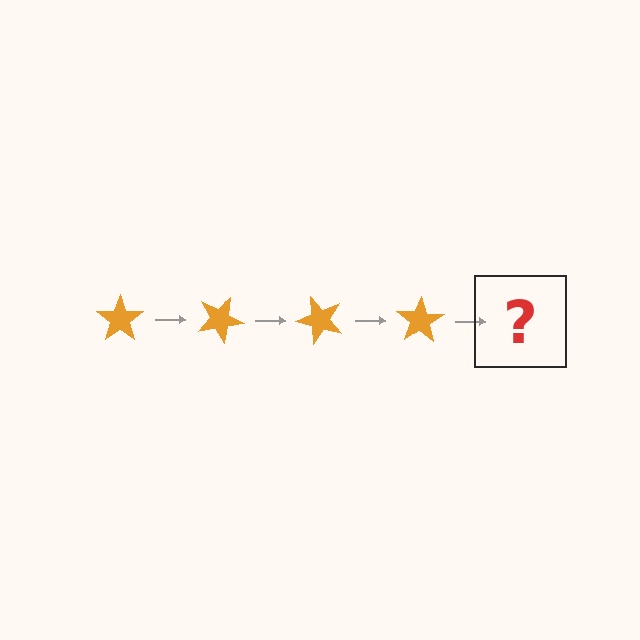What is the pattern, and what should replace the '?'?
The pattern is that the star rotates 25 degrees each step. The '?' should be an orange star rotated 100 degrees.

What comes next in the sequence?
The next element should be an orange star rotated 100 degrees.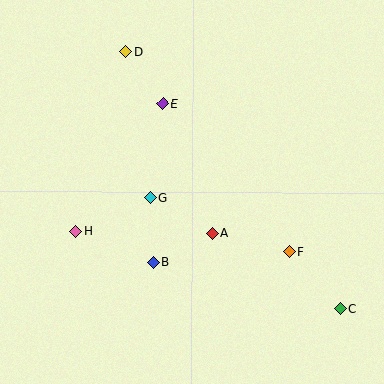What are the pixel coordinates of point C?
Point C is at (341, 309).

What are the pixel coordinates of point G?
Point G is at (150, 198).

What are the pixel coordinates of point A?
Point A is at (212, 233).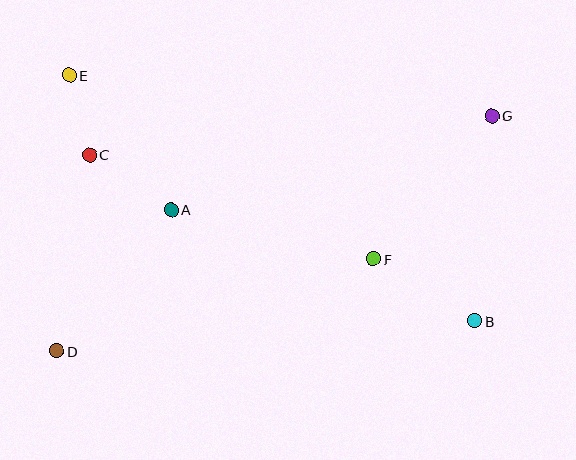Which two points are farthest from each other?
Points D and G are farthest from each other.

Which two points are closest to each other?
Points C and E are closest to each other.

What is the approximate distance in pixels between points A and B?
The distance between A and B is approximately 323 pixels.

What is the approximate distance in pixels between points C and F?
The distance between C and F is approximately 302 pixels.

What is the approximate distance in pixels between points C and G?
The distance between C and G is approximately 404 pixels.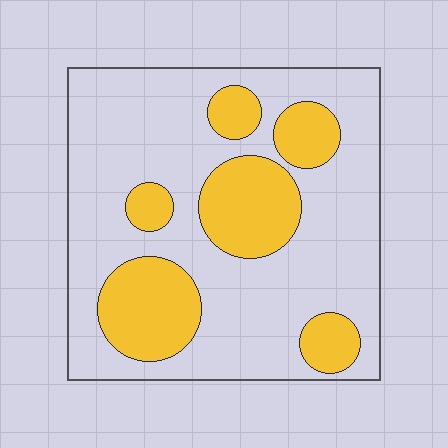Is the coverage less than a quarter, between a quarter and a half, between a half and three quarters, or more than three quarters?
Between a quarter and a half.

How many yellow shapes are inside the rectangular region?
6.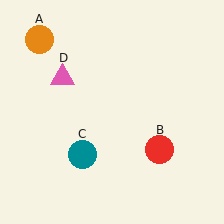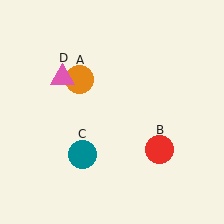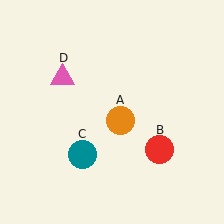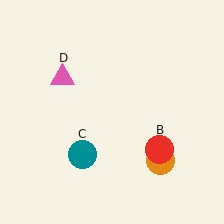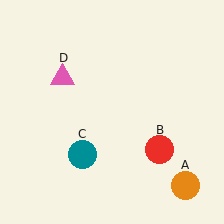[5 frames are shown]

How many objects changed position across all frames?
1 object changed position: orange circle (object A).